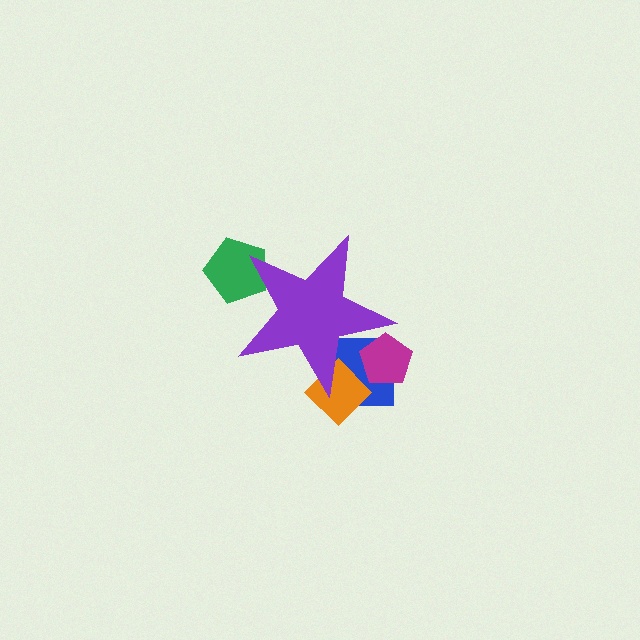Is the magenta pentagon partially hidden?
Yes, the magenta pentagon is partially hidden behind the purple star.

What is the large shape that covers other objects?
A purple star.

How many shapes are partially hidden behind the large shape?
4 shapes are partially hidden.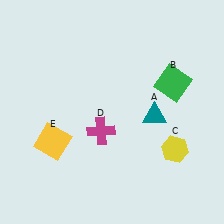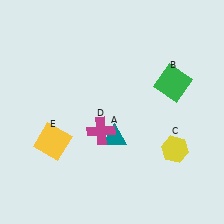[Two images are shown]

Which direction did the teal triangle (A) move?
The teal triangle (A) moved left.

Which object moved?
The teal triangle (A) moved left.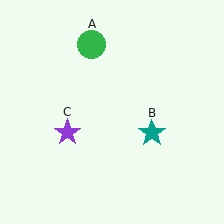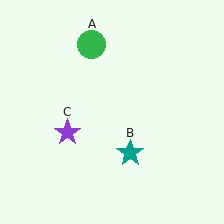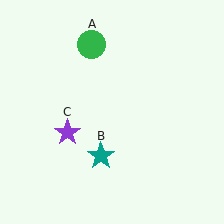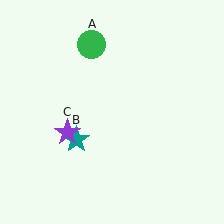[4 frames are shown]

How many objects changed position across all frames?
1 object changed position: teal star (object B).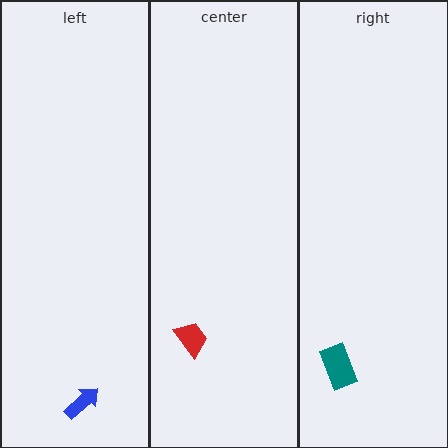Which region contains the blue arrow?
The left region.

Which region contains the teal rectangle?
The right region.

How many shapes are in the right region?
1.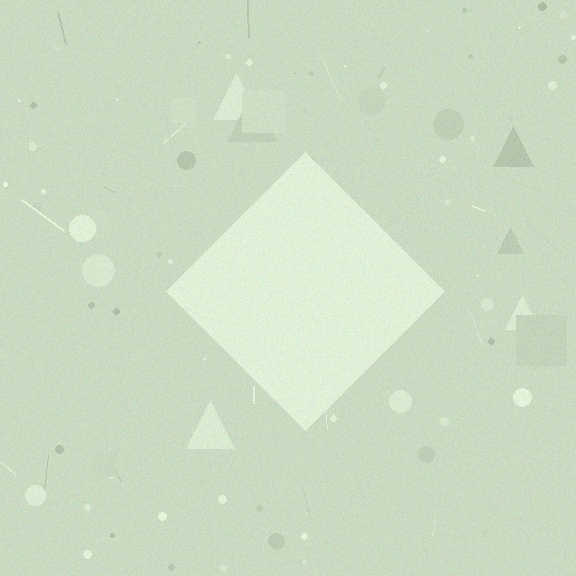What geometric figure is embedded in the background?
A diamond is embedded in the background.